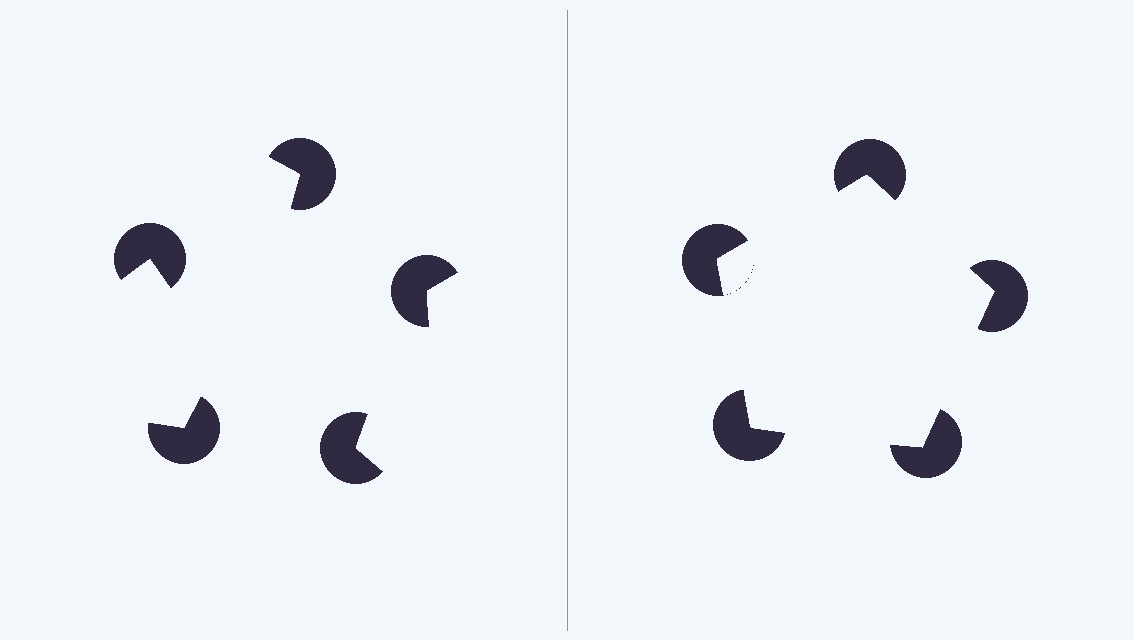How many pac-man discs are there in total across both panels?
10 — 5 on each side.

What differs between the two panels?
The pac-man discs are positioned identically on both sides; only the wedge orientations differ. On the right they align to a pentagon; on the left they are misaligned.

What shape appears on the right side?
An illusory pentagon.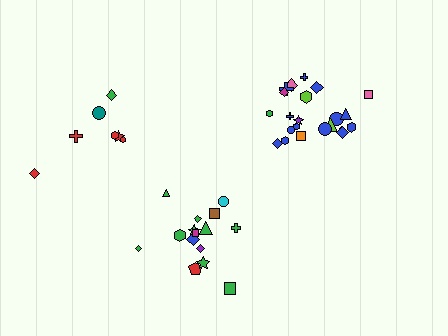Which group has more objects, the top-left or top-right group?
The top-right group.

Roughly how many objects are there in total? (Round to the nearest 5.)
Roughly 45 objects in total.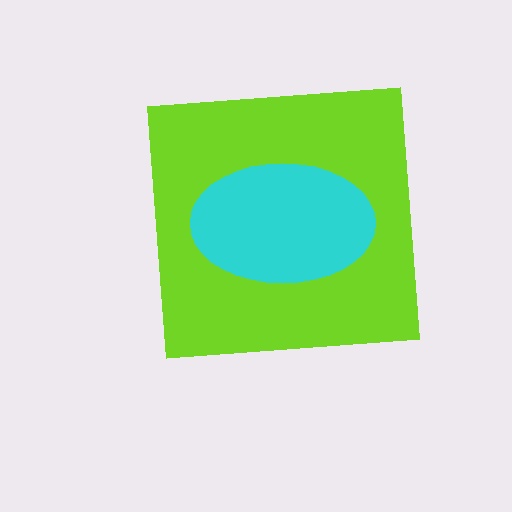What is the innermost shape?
The cyan ellipse.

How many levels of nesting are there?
2.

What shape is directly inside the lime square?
The cyan ellipse.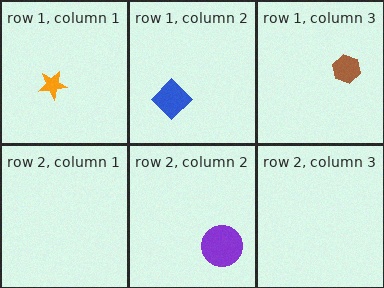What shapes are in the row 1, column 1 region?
The orange star.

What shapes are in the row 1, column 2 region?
The blue diamond.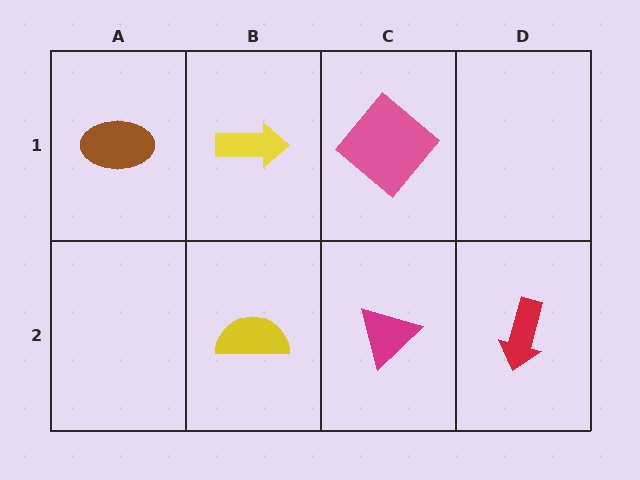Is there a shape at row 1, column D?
No, that cell is empty.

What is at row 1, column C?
A pink diamond.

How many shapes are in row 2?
3 shapes.